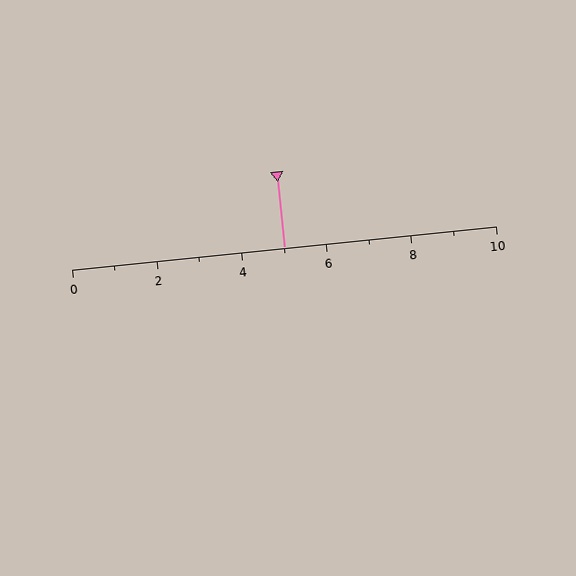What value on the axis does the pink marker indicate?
The marker indicates approximately 5.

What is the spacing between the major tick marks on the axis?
The major ticks are spaced 2 apart.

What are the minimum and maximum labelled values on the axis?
The axis runs from 0 to 10.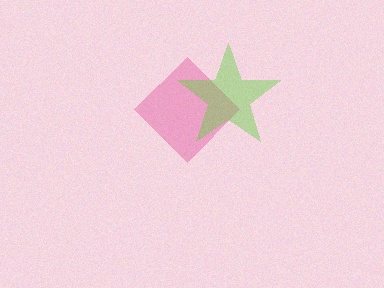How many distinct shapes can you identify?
There are 2 distinct shapes: a pink diamond, a lime star.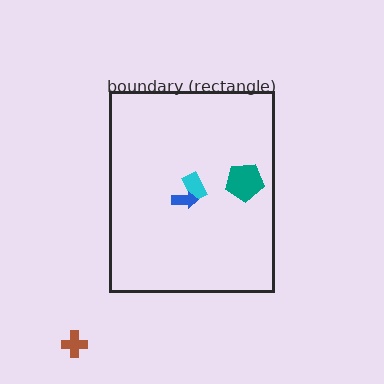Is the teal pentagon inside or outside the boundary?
Inside.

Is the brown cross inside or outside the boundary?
Outside.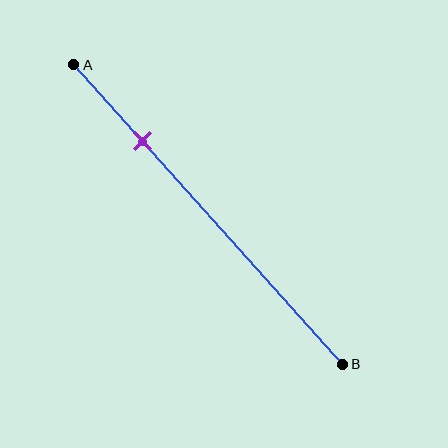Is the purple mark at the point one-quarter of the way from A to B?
Yes, the mark is approximately at the one-quarter point.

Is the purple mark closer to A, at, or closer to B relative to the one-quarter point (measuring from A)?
The purple mark is approximately at the one-quarter point of segment AB.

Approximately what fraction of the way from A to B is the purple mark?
The purple mark is approximately 25% of the way from A to B.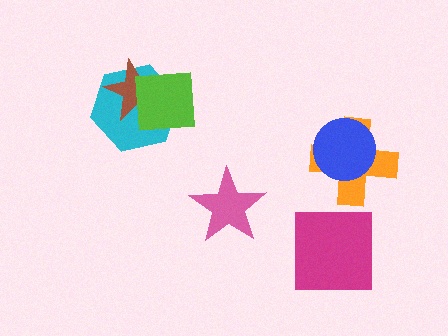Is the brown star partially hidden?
Yes, it is partially covered by another shape.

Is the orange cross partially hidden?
Yes, it is partially covered by another shape.